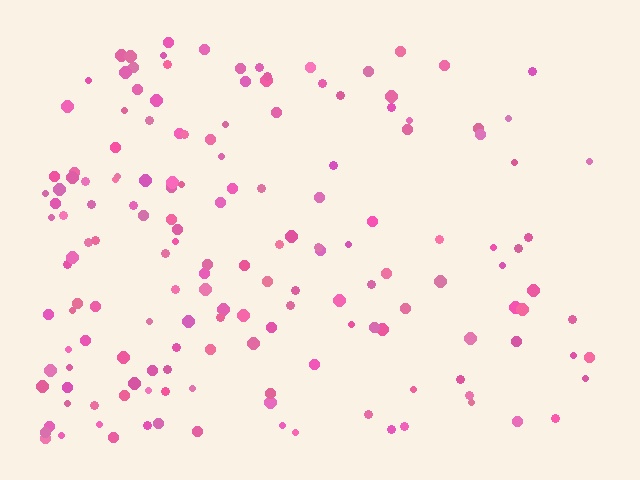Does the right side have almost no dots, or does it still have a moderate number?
Still a moderate number, just noticeably fewer than the left.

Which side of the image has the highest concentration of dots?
The left.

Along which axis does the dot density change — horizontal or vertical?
Horizontal.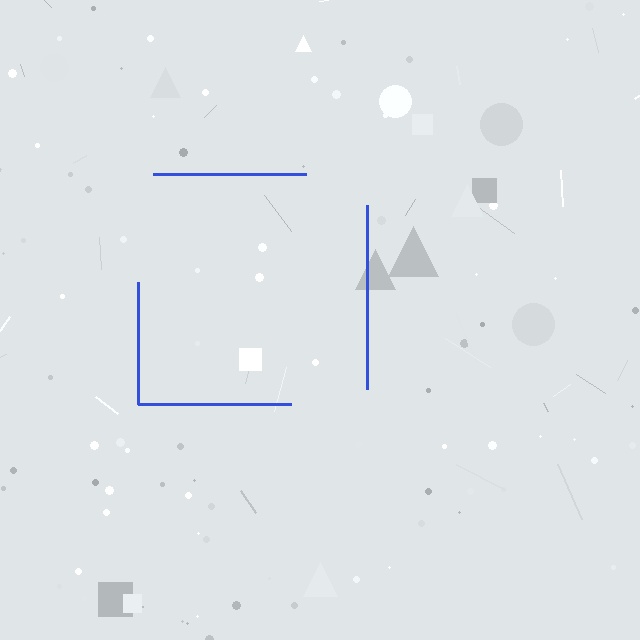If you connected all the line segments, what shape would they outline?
They would outline a square.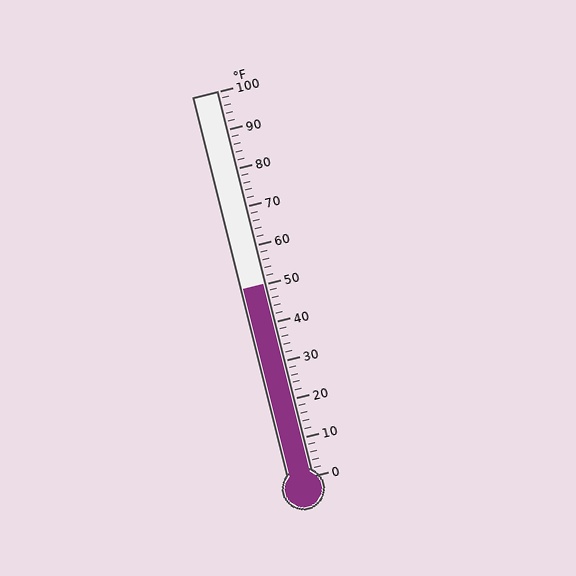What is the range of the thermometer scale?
The thermometer scale ranges from 0°F to 100°F.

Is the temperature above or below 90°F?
The temperature is below 90°F.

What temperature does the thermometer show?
The thermometer shows approximately 50°F.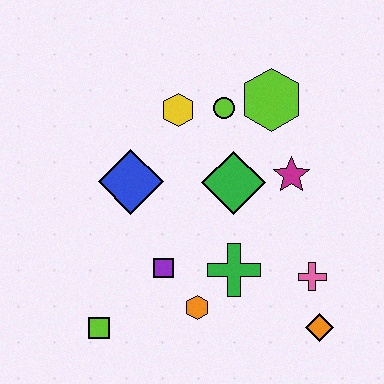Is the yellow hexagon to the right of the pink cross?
No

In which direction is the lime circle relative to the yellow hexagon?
The lime circle is to the right of the yellow hexagon.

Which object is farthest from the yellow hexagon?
The orange diamond is farthest from the yellow hexagon.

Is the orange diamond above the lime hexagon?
No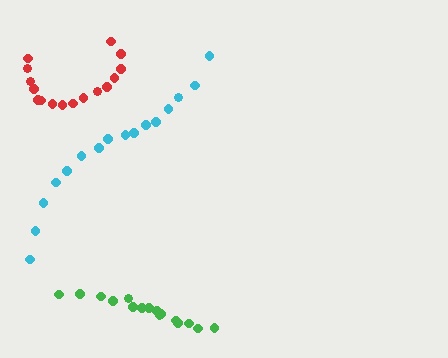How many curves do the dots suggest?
There are 3 distinct paths.